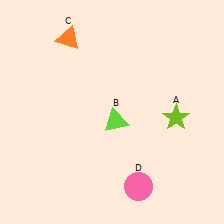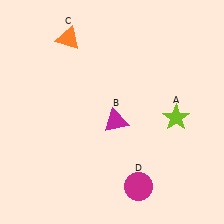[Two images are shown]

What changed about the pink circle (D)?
In Image 1, D is pink. In Image 2, it changed to magenta.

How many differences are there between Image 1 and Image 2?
There are 2 differences between the two images.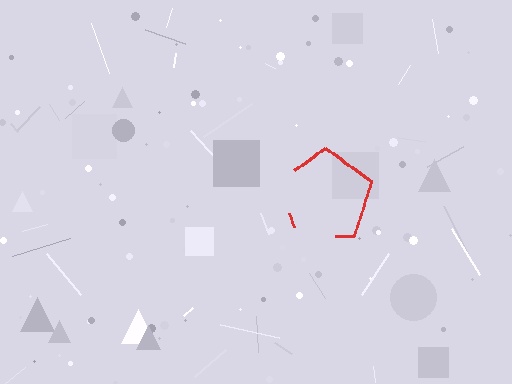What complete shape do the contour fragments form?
The contour fragments form a pentagon.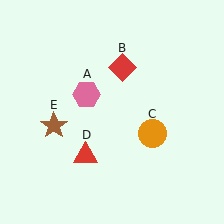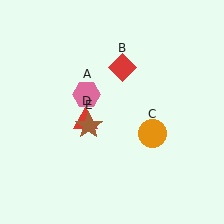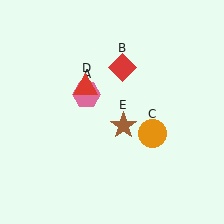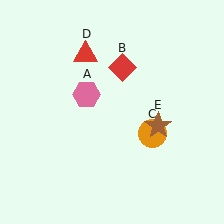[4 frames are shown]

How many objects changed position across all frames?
2 objects changed position: red triangle (object D), brown star (object E).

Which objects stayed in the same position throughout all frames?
Pink hexagon (object A) and red diamond (object B) and orange circle (object C) remained stationary.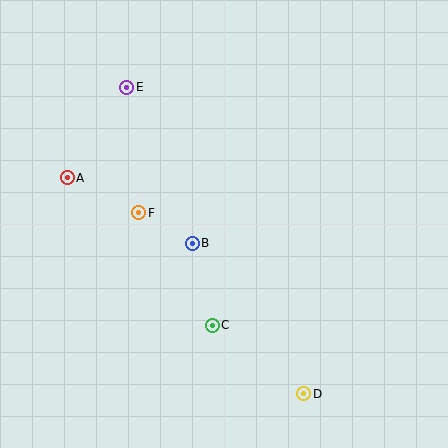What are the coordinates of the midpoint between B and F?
The midpoint between B and F is at (165, 228).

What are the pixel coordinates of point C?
Point C is at (212, 325).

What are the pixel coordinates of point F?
Point F is at (139, 213).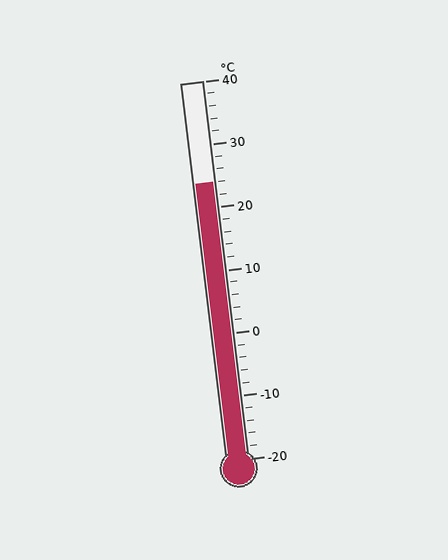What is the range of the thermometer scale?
The thermometer scale ranges from -20°C to 40°C.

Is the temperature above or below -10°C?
The temperature is above -10°C.